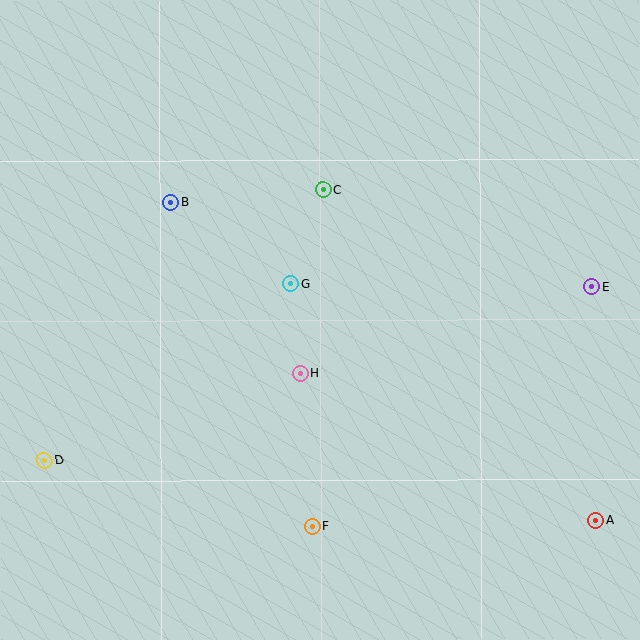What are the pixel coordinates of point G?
Point G is at (291, 284).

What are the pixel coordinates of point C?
Point C is at (323, 190).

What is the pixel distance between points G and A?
The distance between G and A is 385 pixels.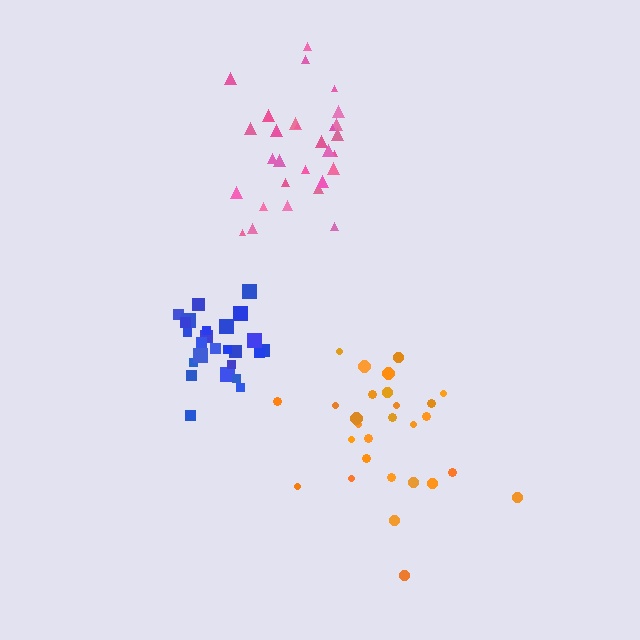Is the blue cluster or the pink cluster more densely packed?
Blue.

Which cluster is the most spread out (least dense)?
Orange.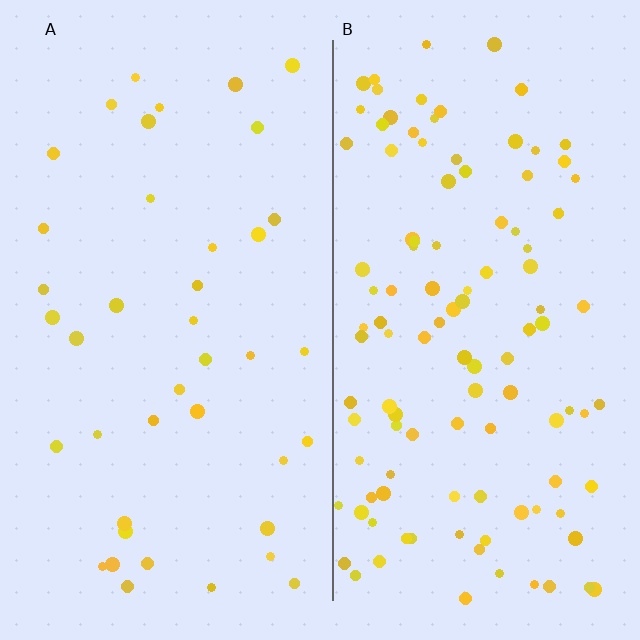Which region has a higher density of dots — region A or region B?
B (the right).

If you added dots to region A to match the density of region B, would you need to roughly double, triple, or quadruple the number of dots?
Approximately triple.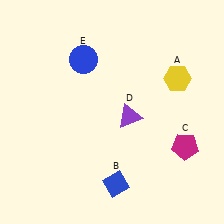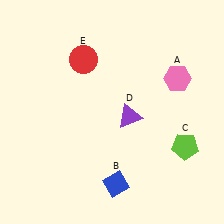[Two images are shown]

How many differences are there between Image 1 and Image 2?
There are 3 differences between the two images.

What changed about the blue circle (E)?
In Image 1, E is blue. In Image 2, it changed to red.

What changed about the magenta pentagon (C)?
In Image 1, C is magenta. In Image 2, it changed to lime.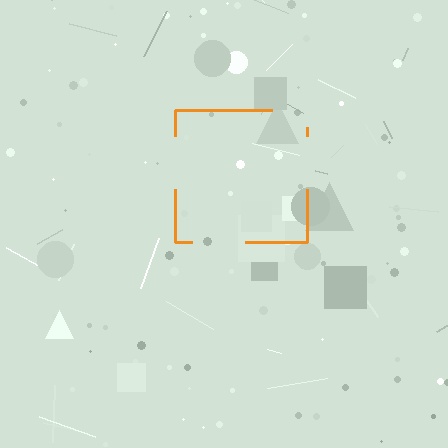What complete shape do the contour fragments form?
The contour fragments form a square.